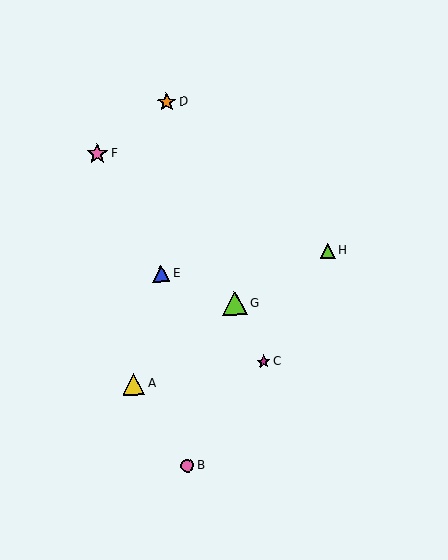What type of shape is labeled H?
Shape H is a lime triangle.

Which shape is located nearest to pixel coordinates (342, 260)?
The lime triangle (labeled H) at (328, 251) is nearest to that location.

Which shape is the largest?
The lime triangle (labeled G) is the largest.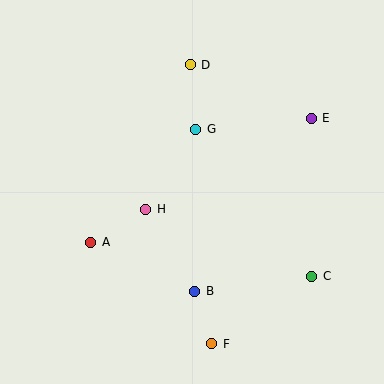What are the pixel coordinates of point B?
Point B is at (195, 291).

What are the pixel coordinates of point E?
Point E is at (311, 118).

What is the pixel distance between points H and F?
The distance between H and F is 150 pixels.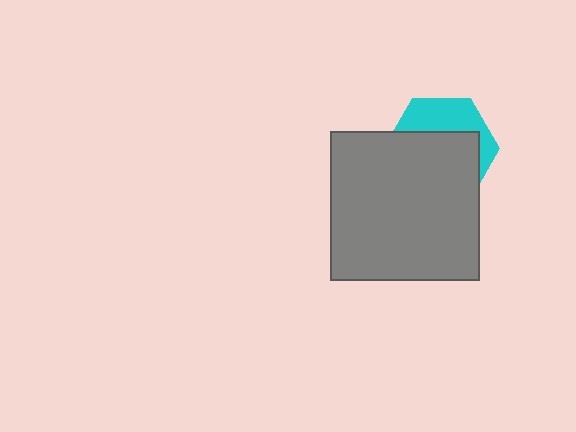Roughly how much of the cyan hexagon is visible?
A small part of it is visible (roughly 37%).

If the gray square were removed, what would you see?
You would see the complete cyan hexagon.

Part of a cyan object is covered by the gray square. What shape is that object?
It is a hexagon.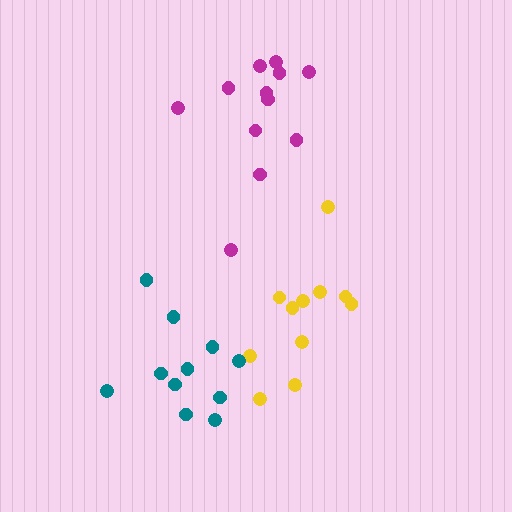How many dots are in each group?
Group 1: 11 dots, Group 2: 12 dots, Group 3: 11 dots (34 total).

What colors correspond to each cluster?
The clusters are colored: yellow, magenta, teal.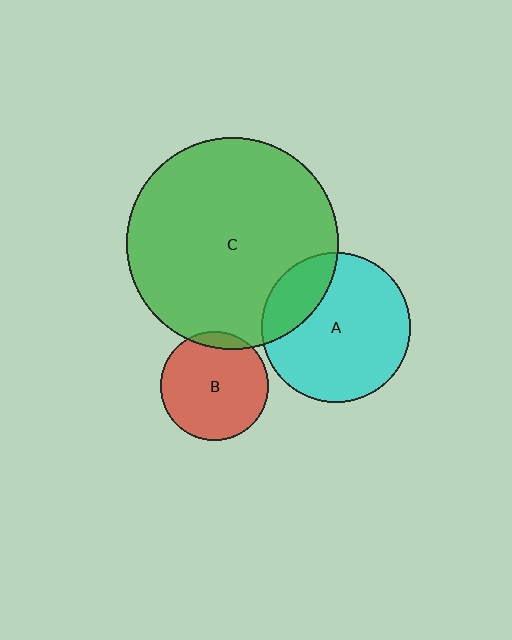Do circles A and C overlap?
Yes.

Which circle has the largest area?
Circle C (green).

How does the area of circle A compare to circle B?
Approximately 1.9 times.